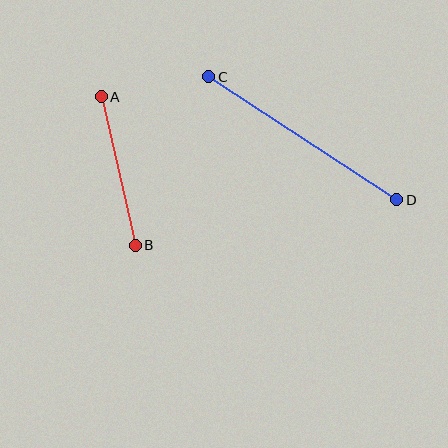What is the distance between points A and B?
The distance is approximately 153 pixels.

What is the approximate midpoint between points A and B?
The midpoint is at approximately (118, 171) pixels.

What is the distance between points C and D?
The distance is approximately 225 pixels.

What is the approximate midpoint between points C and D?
The midpoint is at approximately (303, 138) pixels.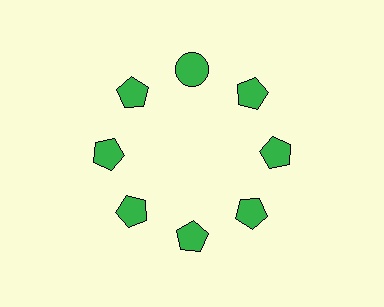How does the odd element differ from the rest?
It has a different shape: circle instead of pentagon.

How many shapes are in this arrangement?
There are 8 shapes arranged in a ring pattern.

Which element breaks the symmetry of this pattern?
The green circle at roughly the 12 o'clock position breaks the symmetry. All other shapes are green pentagons.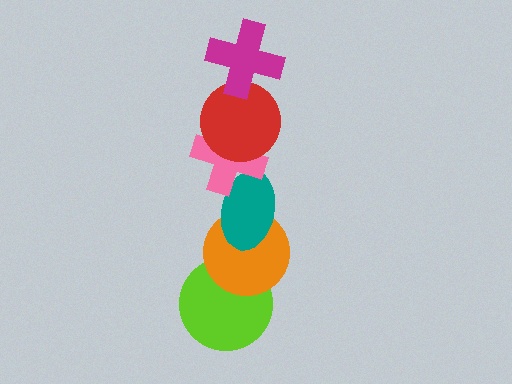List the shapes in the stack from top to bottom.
From top to bottom: the magenta cross, the red circle, the pink cross, the teal ellipse, the orange circle, the lime circle.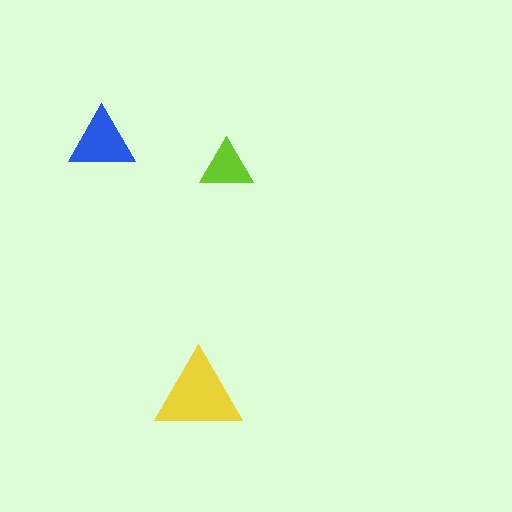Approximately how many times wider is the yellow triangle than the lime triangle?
About 1.5 times wider.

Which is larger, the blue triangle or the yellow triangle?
The yellow one.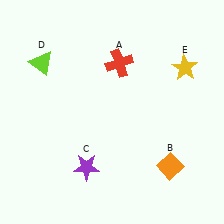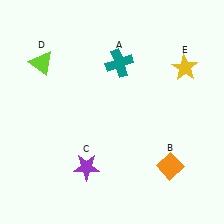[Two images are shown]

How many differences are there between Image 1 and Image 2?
There is 1 difference between the two images.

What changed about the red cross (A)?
In Image 1, A is red. In Image 2, it changed to teal.